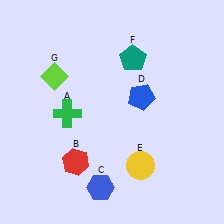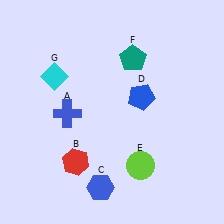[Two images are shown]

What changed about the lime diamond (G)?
In Image 1, G is lime. In Image 2, it changed to cyan.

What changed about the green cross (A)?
In Image 1, A is green. In Image 2, it changed to blue.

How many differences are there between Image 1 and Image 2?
There are 3 differences between the two images.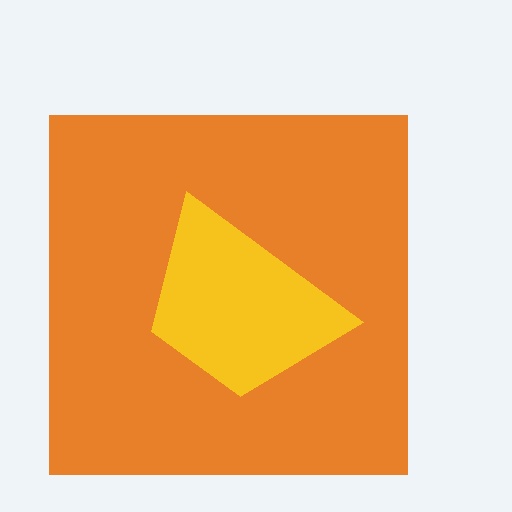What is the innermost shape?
The yellow trapezoid.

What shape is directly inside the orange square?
The yellow trapezoid.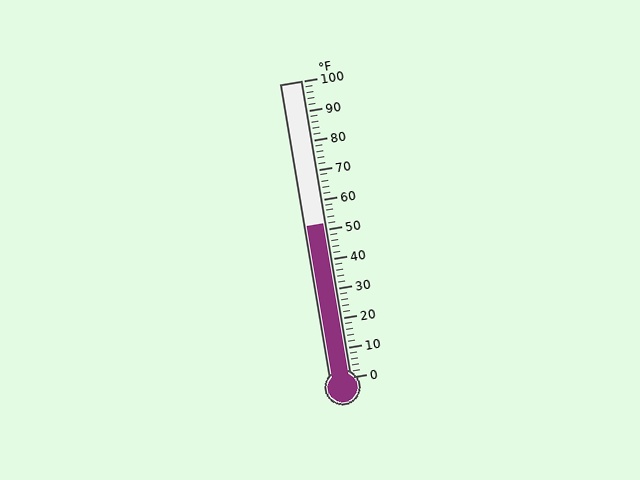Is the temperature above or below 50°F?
The temperature is above 50°F.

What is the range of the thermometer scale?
The thermometer scale ranges from 0°F to 100°F.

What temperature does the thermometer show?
The thermometer shows approximately 52°F.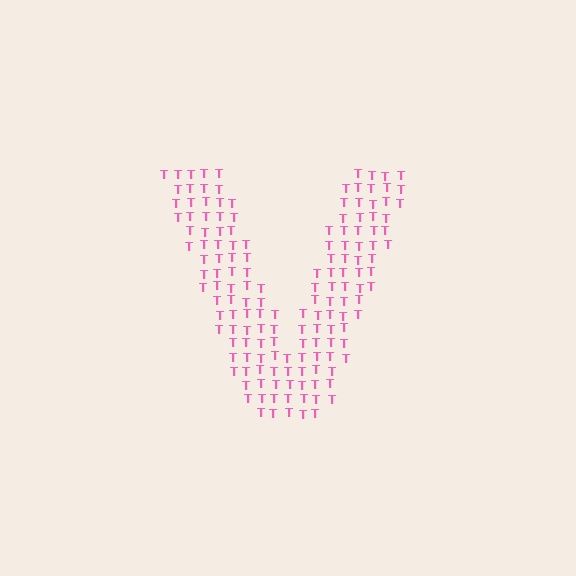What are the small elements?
The small elements are letter T's.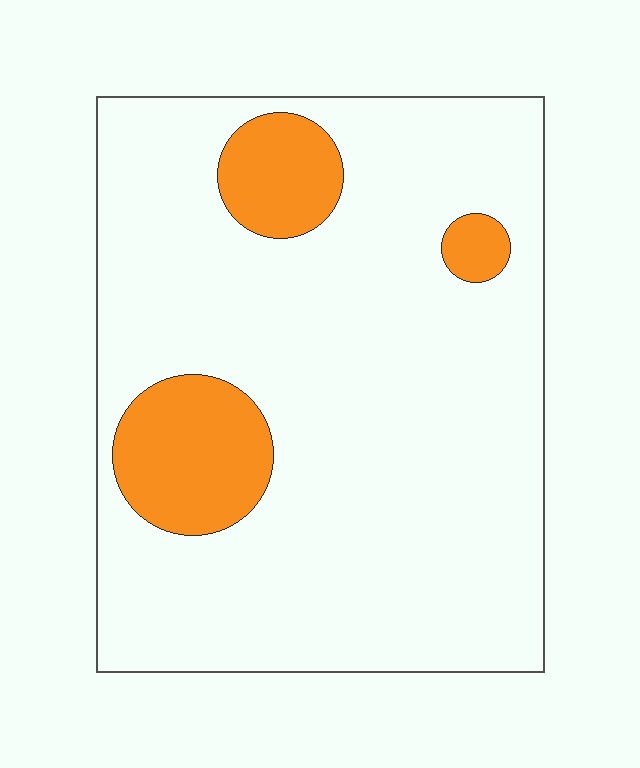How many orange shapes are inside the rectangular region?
3.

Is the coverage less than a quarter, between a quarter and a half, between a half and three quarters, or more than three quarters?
Less than a quarter.